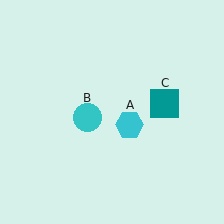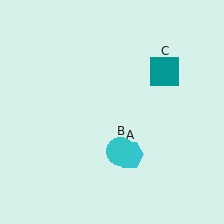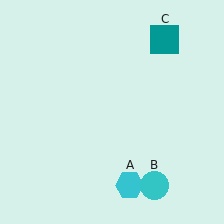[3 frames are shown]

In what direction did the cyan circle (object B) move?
The cyan circle (object B) moved down and to the right.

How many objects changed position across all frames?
3 objects changed position: cyan hexagon (object A), cyan circle (object B), teal square (object C).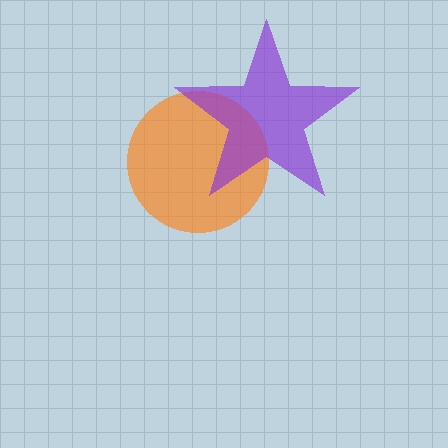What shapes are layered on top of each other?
The layered shapes are: an orange circle, a purple star.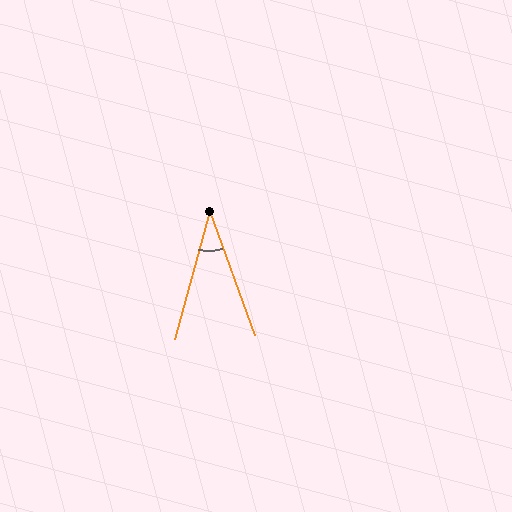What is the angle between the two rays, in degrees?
Approximately 35 degrees.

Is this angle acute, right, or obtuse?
It is acute.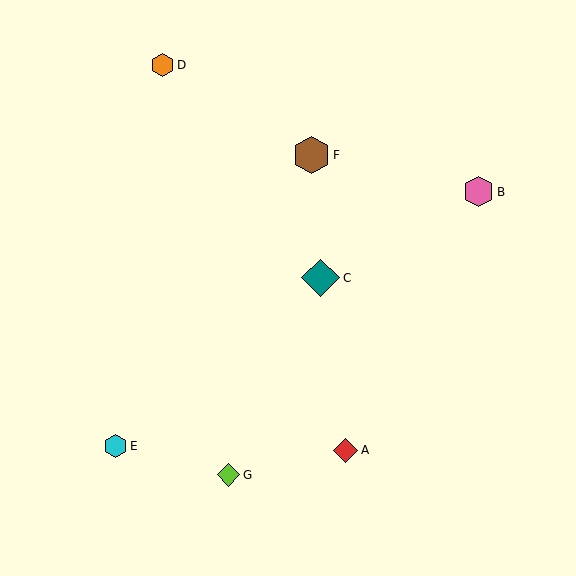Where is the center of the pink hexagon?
The center of the pink hexagon is at (479, 192).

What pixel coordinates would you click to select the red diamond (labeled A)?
Click at (345, 450) to select the red diamond A.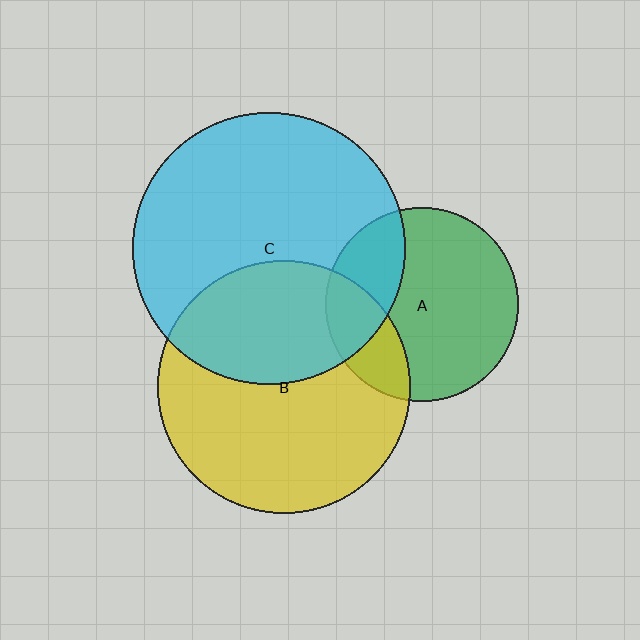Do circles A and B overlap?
Yes.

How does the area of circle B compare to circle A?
Approximately 1.7 times.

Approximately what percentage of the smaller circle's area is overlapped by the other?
Approximately 20%.